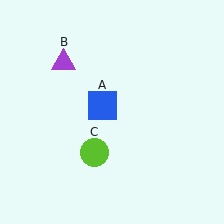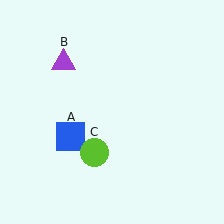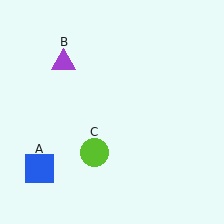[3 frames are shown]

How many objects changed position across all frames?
1 object changed position: blue square (object A).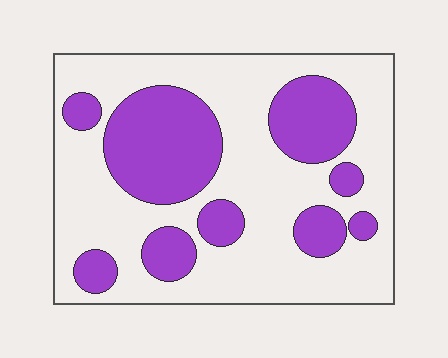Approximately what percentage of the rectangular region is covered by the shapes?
Approximately 35%.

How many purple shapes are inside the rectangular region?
9.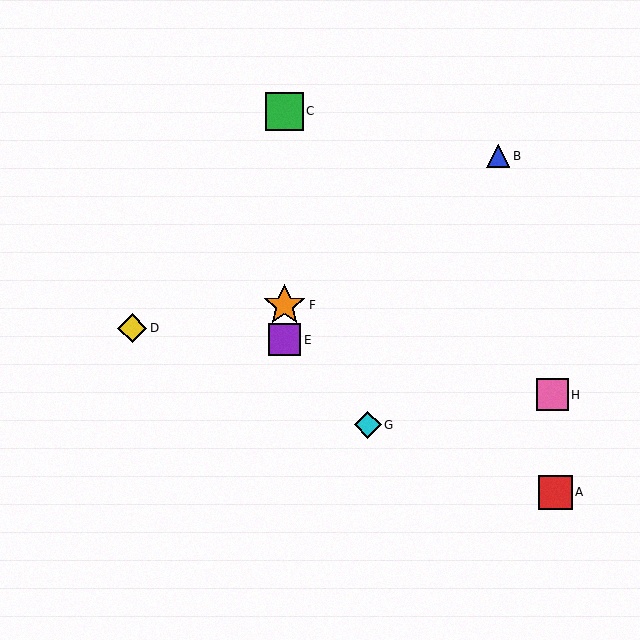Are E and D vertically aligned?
No, E is at x≈284 and D is at x≈132.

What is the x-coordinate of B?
Object B is at x≈498.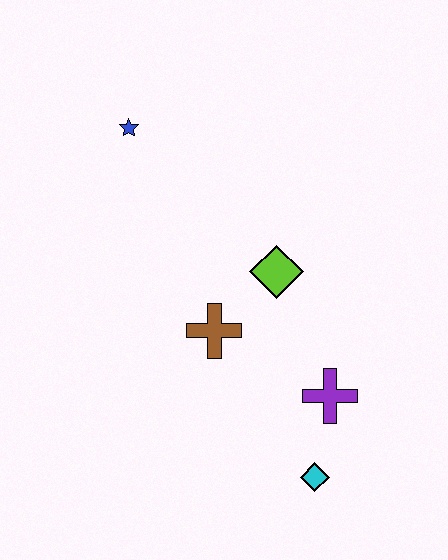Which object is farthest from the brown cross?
The blue star is farthest from the brown cross.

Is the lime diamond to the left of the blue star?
No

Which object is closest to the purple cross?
The cyan diamond is closest to the purple cross.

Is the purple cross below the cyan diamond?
No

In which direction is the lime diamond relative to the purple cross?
The lime diamond is above the purple cross.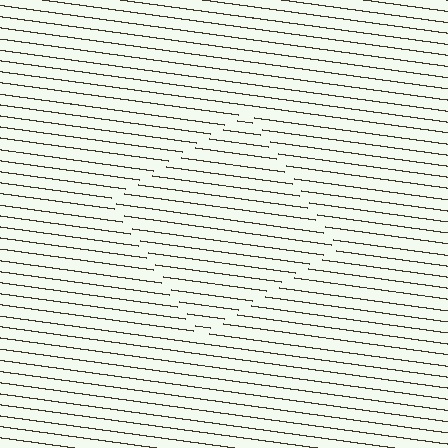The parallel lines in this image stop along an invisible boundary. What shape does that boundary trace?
An illusory square. The interior of the shape contains the same grating, shifted by half a period — the contour is defined by the phase discontinuity where line-ends from the inner and outer gratings abut.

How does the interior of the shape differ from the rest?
The interior of the shape contains the same grating, shifted by half a period — the contour is defined by the phase discontinuity where line-ends from the inner and outer gratings abut.